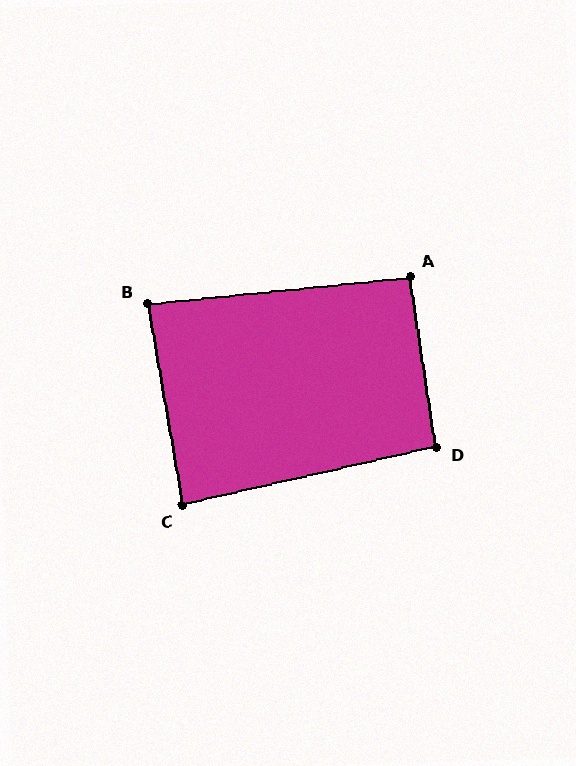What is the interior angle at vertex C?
Approximately 87 degrees (approximately right).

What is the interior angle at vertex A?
Approximately 93 degrees (approximately right).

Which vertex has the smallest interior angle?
B, at approximately 86 degrees.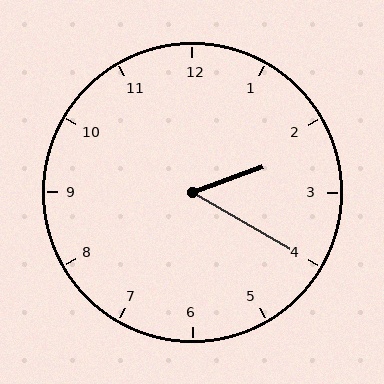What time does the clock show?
2:20.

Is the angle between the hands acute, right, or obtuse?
It is acute.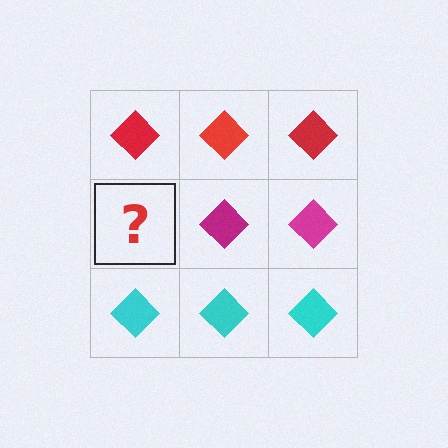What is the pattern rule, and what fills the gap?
The rule is that each row has a consistent color. The gap should be filled with a magenta diamond.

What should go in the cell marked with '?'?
The missing cell should contain a magenta diamond.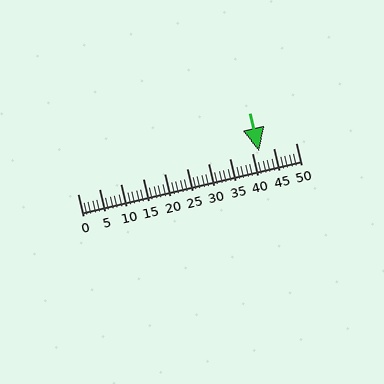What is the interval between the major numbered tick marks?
The major tick marks are spaced 5 units apart.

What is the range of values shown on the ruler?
The ruler shows values from 0 to 50.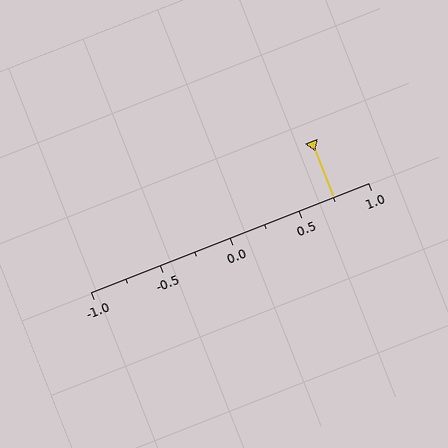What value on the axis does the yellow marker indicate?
The marker indicates approximately 0.75.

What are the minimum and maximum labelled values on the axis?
The axis runs from -1.0 to 1.0.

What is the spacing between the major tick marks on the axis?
The major ticks are spaced 0.5 apart.